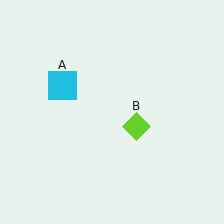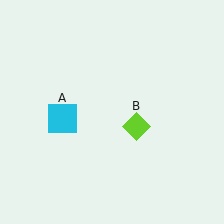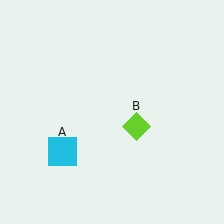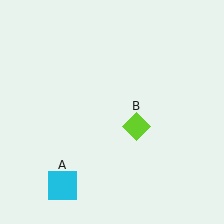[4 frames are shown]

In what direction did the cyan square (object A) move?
The cyan square (object A) moved down.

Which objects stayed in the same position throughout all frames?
Lime diamond (object B) remained stationary.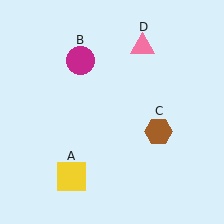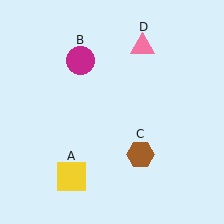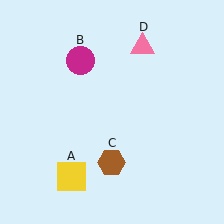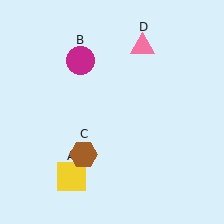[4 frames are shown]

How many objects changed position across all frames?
1 object changed position: brown hexagon (object C).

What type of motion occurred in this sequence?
The brown hexagon (object C) rotated clockwise around the center of the scene.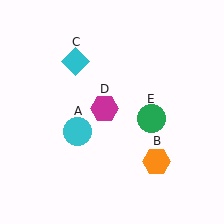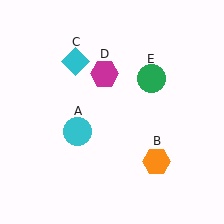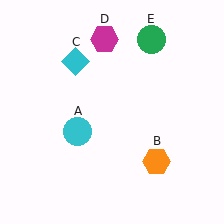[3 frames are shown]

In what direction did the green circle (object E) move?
The green circle (object E) moved up.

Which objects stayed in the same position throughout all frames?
Cyan circle (object A) and orange hexagon (object B) and cyan diamond (object C) remained stationary.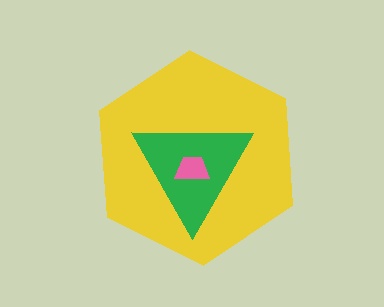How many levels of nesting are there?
3.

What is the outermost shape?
The yellow hexagon.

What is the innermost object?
The pink trapezoid.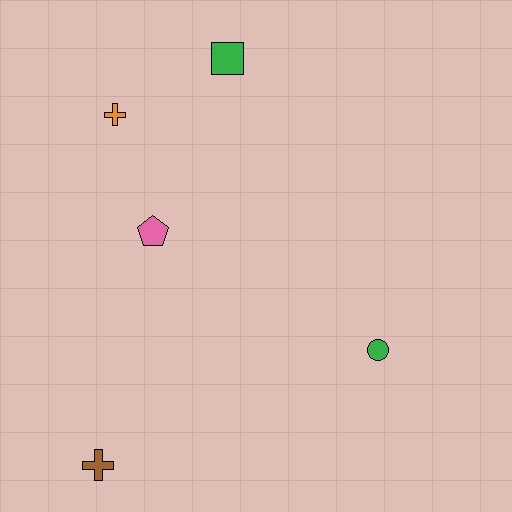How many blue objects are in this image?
There are no blue objects.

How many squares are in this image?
There is 1 square.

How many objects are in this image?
There are 5 objects.